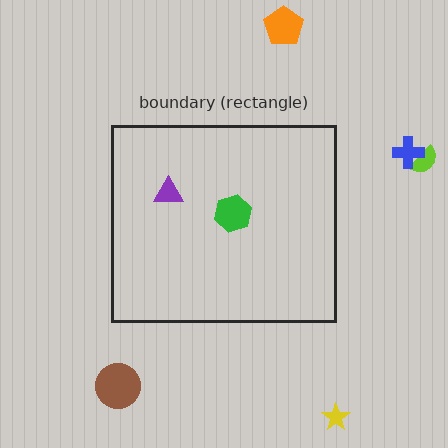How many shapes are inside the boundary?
2 inside, 5 outside.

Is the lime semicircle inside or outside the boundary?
Outside.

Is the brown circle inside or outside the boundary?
Outside.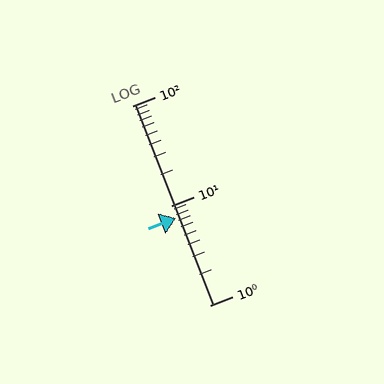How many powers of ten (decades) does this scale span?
The scale spans 2 decades, from 1 to 100.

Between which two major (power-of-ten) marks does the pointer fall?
The pointer is between 1 and 10.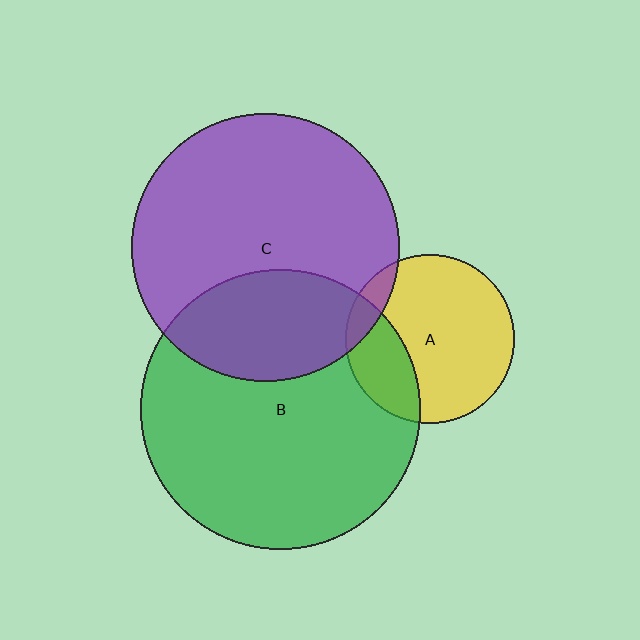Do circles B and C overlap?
Yes.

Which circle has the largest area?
Circle B (green).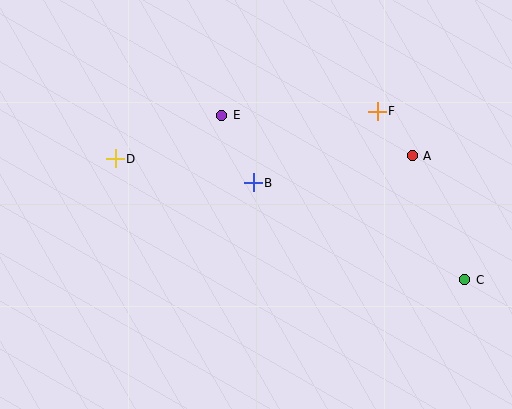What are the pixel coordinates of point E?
Point E is at (222, 115).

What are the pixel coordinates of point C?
Point C is at (465, 280).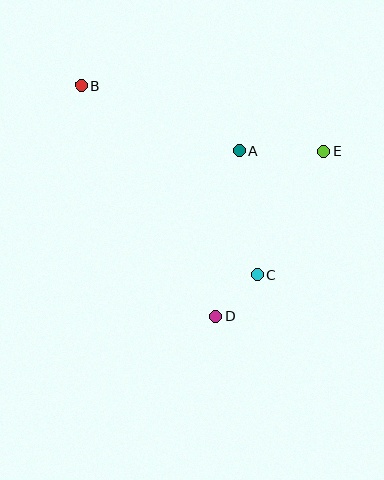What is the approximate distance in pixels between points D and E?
The distance between D and E is approximately 198 pixels.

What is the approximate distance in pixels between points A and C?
The distance between A and C is approximately 125 pixels.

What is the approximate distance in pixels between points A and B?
The distance between A and B is approximately 172 pixels.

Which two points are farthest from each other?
Points B and D are farthest from each other.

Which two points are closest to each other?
Points C and D are closest to each other.